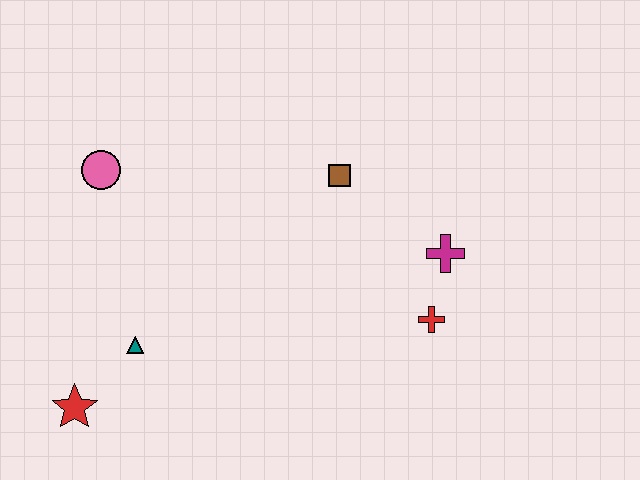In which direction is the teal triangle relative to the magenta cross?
The teal triangle is to the left of the magenta cross.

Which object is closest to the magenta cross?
The red cross is closest to the magenta cross.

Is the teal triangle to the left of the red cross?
Yes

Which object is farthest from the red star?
The magenta cross is farthest from the red star.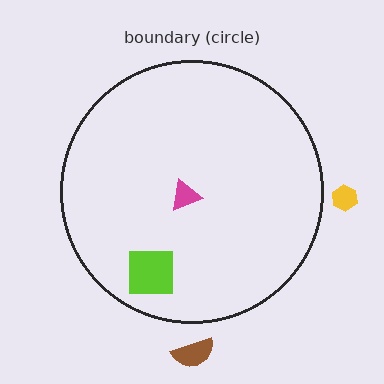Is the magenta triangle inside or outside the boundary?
Inside.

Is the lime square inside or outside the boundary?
Inside.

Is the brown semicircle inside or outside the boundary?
Outside.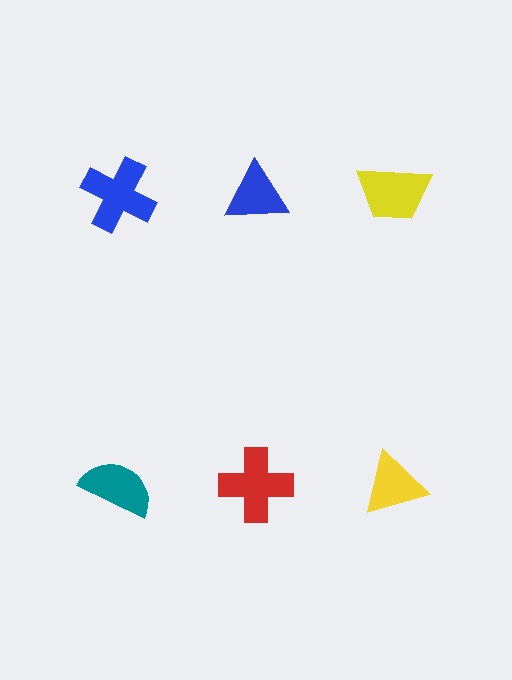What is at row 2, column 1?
A teal semicircle.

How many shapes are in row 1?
3 shapes.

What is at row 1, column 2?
A blue triangle.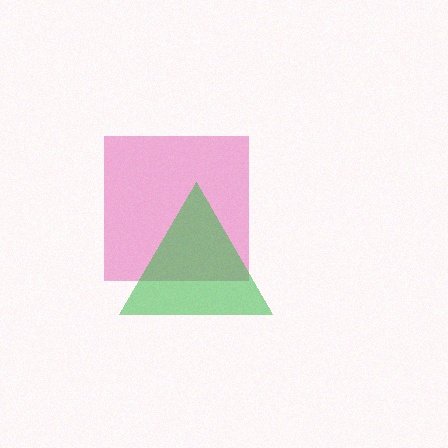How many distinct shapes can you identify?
There are 2 distinct shapes: a pink square, a green triangle.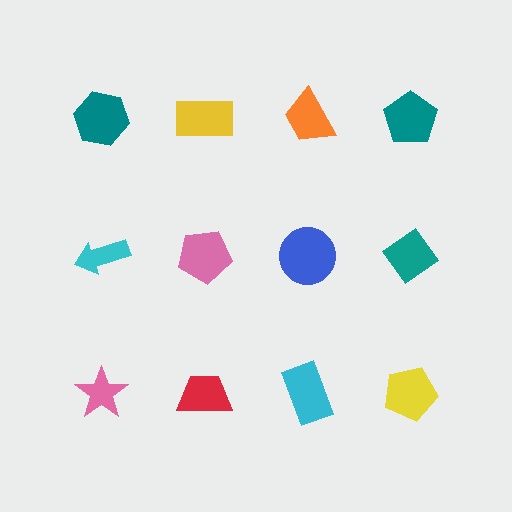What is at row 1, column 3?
An orange trapezoid.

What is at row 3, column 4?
A yellow pentagon.